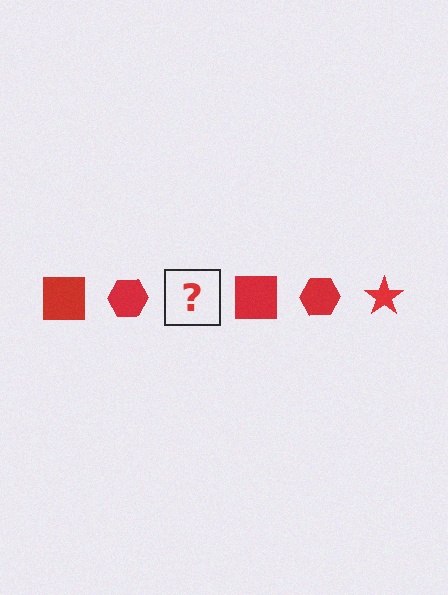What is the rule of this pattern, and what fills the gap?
The rule is that the pattern cycles through square, hexagon, star shapes in red. The gap should be filled with a red star.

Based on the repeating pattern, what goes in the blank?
The blank should be a red star.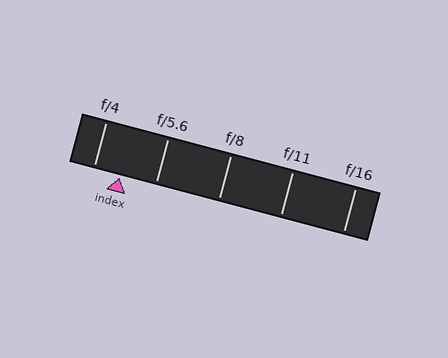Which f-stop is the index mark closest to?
The index mark is closest to f/4.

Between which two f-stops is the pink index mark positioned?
The index mark is between f/4 and f/5.6.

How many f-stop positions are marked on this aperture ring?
There are 5 f-stop positions marked.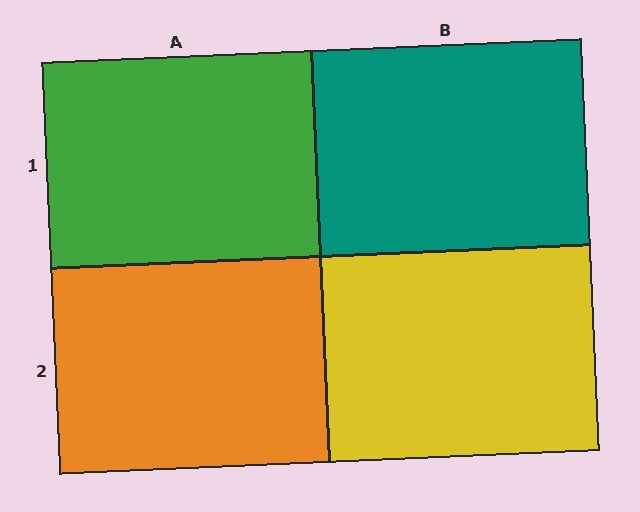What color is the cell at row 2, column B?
Yellow.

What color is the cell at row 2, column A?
Orange.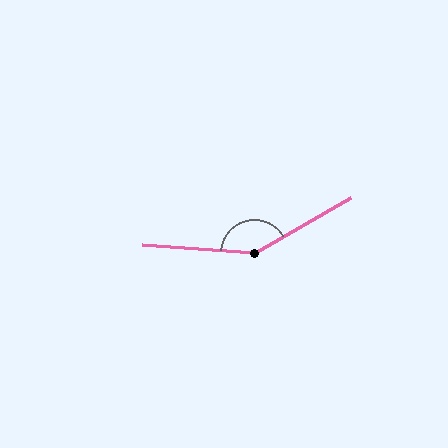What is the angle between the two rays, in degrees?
Approximately 146 degrees.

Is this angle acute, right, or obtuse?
It is obtuse.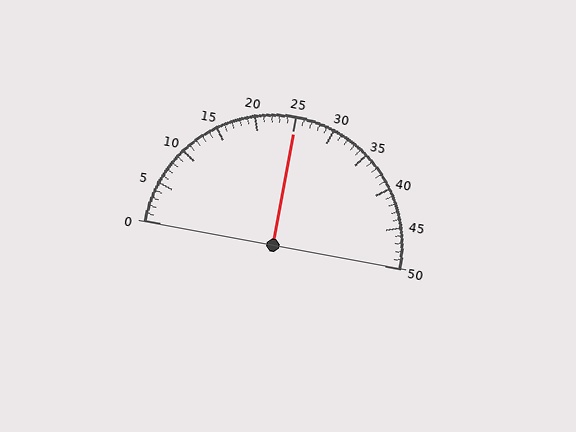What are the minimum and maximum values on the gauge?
The gauge ranges from 0 to 50.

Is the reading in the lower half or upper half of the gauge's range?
The reading is in the upper half of the range (0 to 50).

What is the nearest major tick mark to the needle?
The nearest major tick mark is 25.